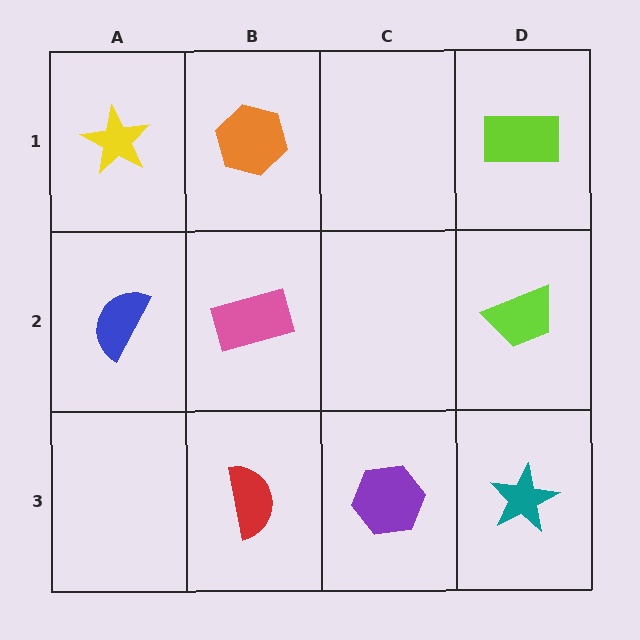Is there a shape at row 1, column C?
No, that cell is empty.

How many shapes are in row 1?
3 shapes.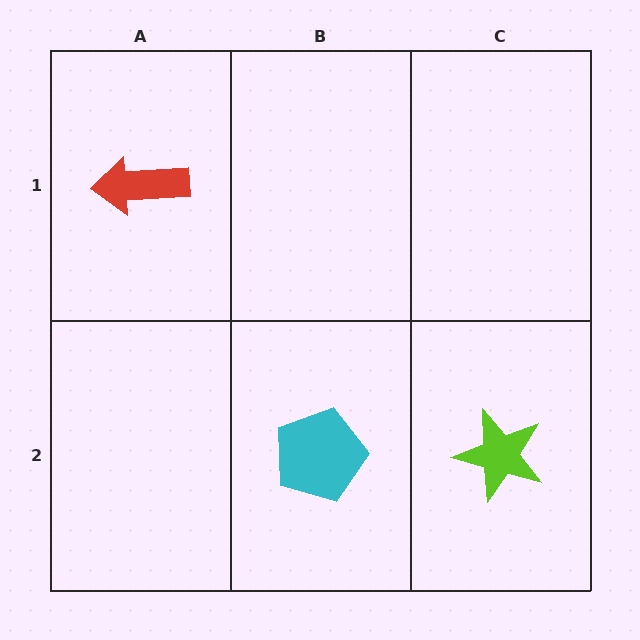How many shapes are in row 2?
2 shapes.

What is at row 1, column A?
A red arrow.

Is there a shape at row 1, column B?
No, that cell is empty.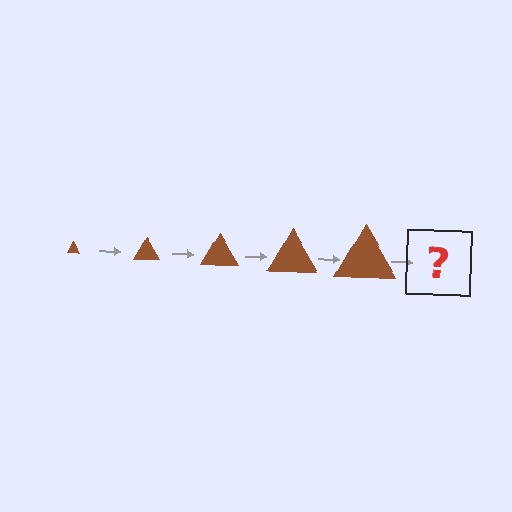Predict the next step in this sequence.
The next step is a brown triangle, larger than the previous one.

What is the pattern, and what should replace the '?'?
The pattern is that the triangle gets progressively larger each step. The '?' should be a brown triangle, larger than the previous one.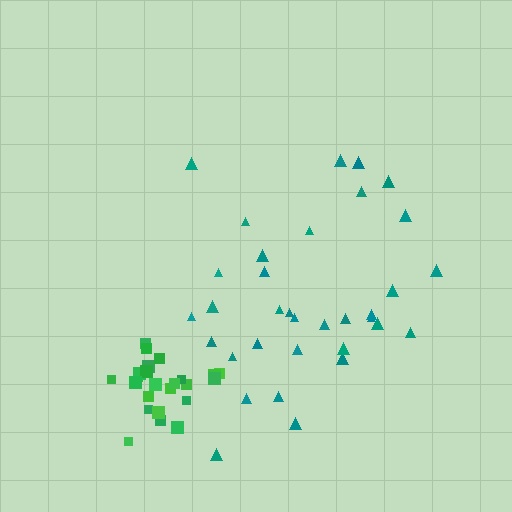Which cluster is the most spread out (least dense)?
Teal.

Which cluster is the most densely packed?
Green.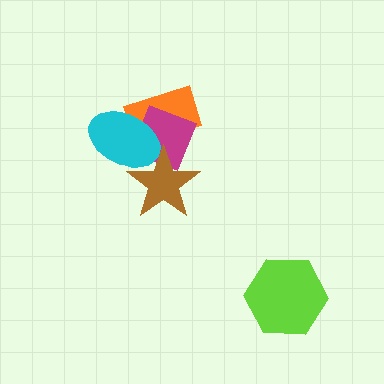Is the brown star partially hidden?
Yes, it is partially covered by another shape.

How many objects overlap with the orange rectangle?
2 objects overlap with the orange rectangle.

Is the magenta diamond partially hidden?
Yes, it is partially covered by another shape.